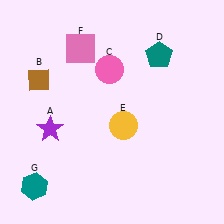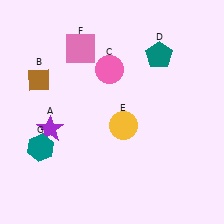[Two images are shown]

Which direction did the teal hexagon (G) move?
The teal hexagon (G) moved up.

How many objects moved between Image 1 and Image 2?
1 object moved between the two images.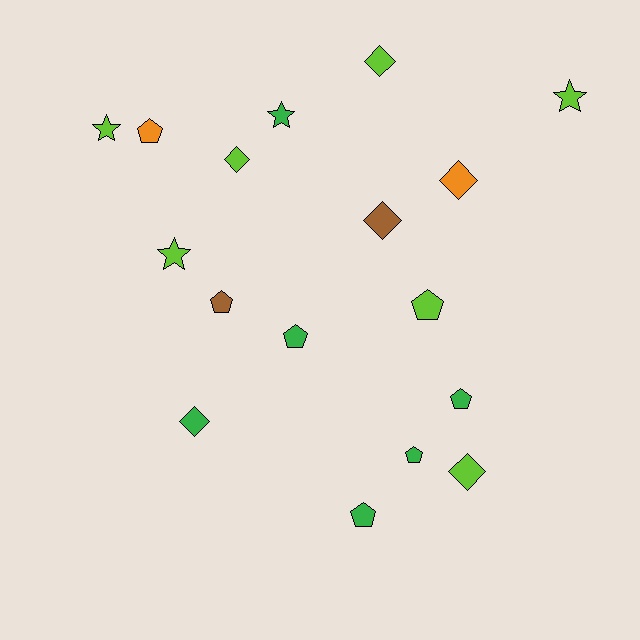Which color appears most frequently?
Lime, with 7 objects.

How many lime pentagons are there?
There is 1 lime pentagon.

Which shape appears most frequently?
Pentagon, with 7 objects.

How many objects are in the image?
There are 17 objects.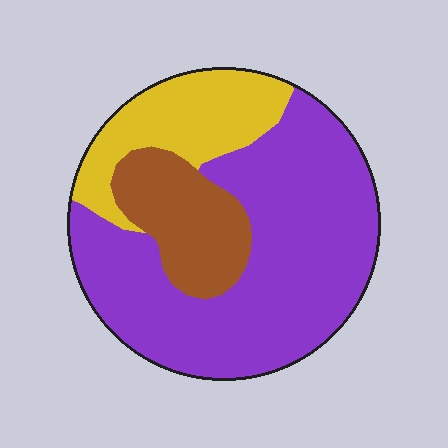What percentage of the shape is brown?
Brown covers roughly 15% of the shape.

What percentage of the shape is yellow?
Yellow takes up between a sixth and a third of the shape.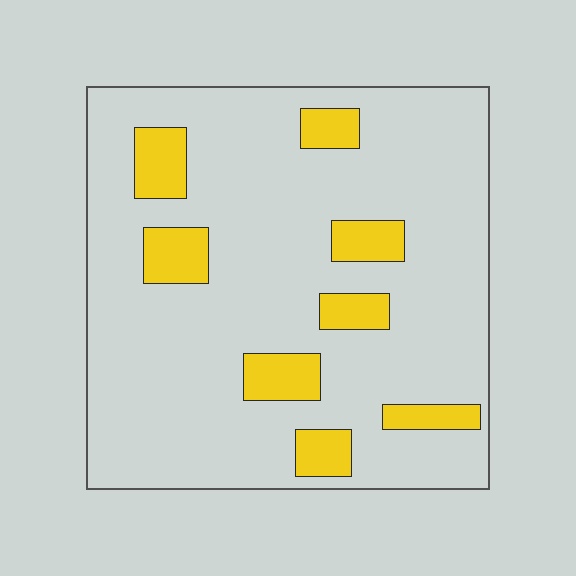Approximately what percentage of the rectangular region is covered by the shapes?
Approximately 15%.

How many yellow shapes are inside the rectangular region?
8.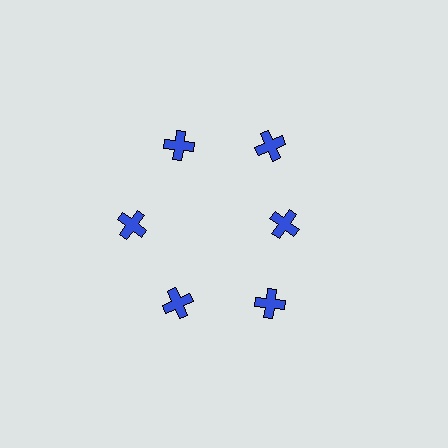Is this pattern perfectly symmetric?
No. The 6 blue crosses are arranged in a ring, but one element near the 3 o'clock position is pulled inward toward the center, breaking the 6-fold rotational symmetry.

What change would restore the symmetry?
The symmetry would be restored by moving it outward, back onto the ring so that all 6 crosses sit at equal angles and equal distance from the center.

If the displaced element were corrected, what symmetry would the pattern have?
It would have 6-fold rotational symmetry — the pattern would map onto itself every 60 degrees.